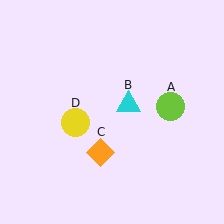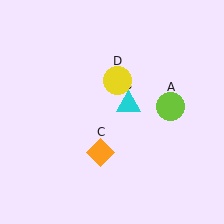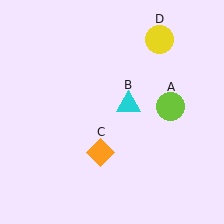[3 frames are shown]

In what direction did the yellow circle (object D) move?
The yellow circle (object D) moved up and to the right.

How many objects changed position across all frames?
1 object changed position: yellow circle (object D).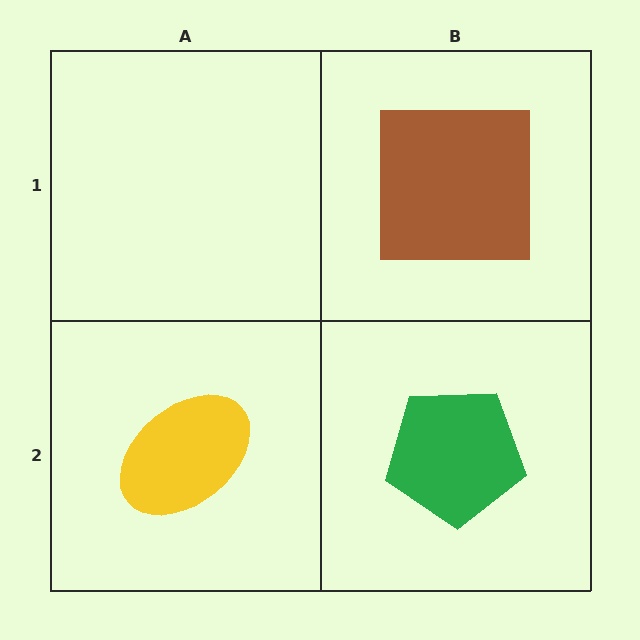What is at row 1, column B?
A brown square.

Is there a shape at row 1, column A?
No, that cell is empty.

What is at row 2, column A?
A yellow ellipse.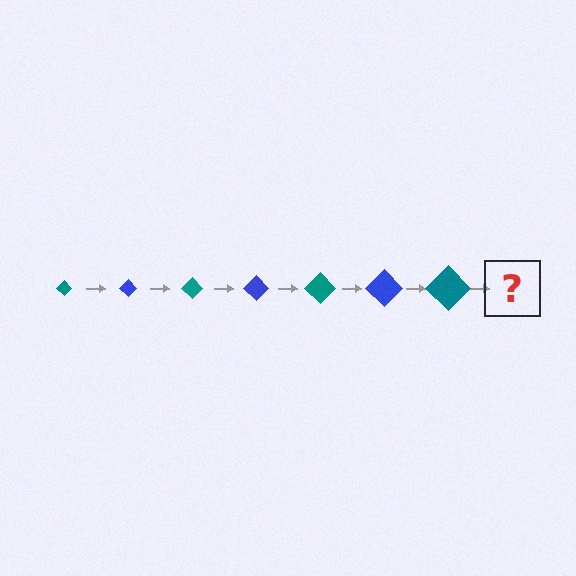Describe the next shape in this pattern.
It should be a blue diamond, larger than the previous one.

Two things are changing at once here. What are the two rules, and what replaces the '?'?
The two rules are that the diamond grows larger each step and the color cycles through teal and blue. The '?' should be a blue diamond, larger than the previous one.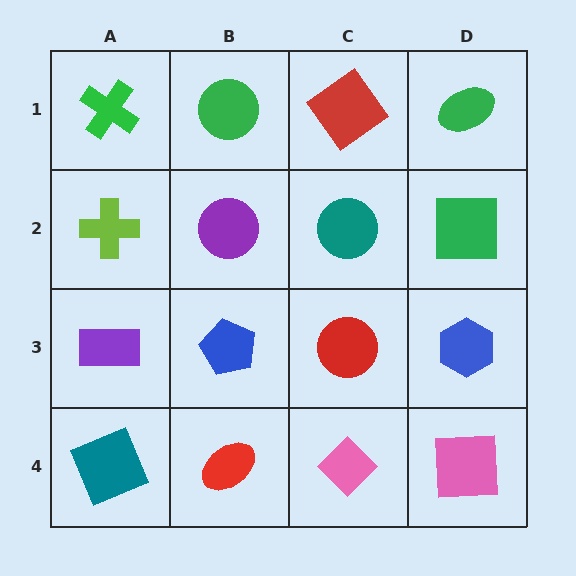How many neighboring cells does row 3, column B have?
4.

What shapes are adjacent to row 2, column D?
A green ellipse (row 1, column D), a blue hexagon (row 3, column D), a teal circle (row 2, column C).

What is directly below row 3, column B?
A red ellipse.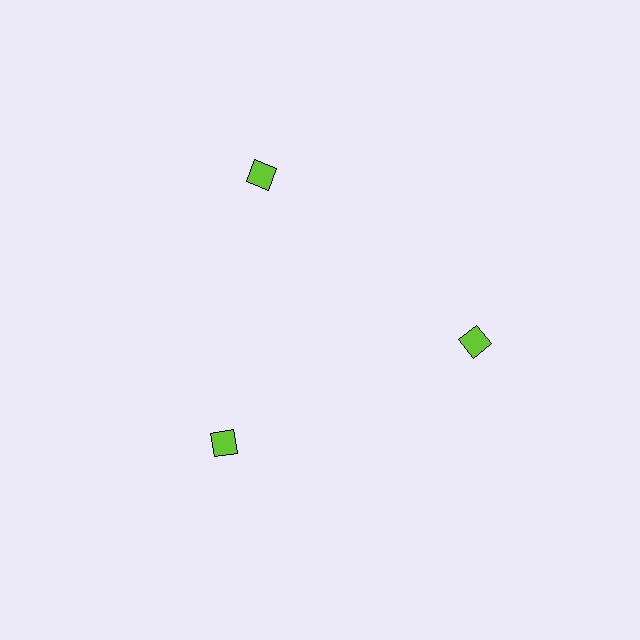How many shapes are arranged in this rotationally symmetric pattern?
There are 3 shapes, arranged in 3 groups of 1.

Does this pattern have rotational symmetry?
Yes, this pattern has 3-fold rotational symmetry. It looks the same after rotating 120 degrees around the center.